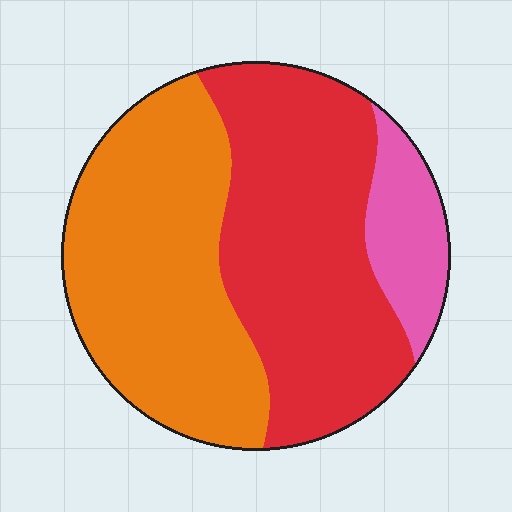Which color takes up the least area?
Pink, at roughly 10%.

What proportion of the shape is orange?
Orange covers about 45% of the shape.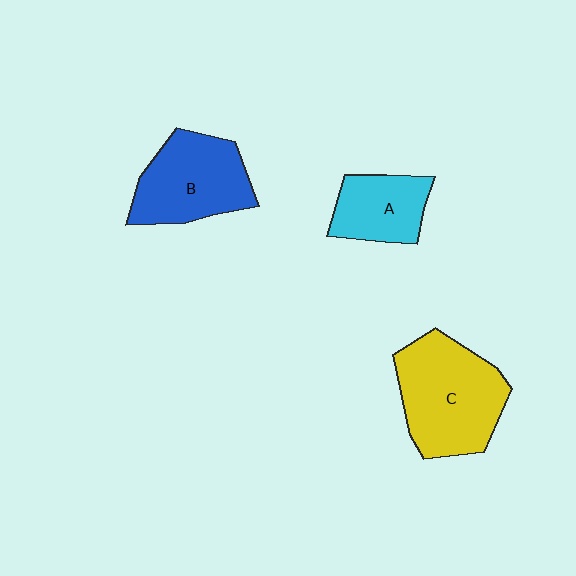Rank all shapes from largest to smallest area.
From largest to smallest: C (yellow), B (blue), A (cyan).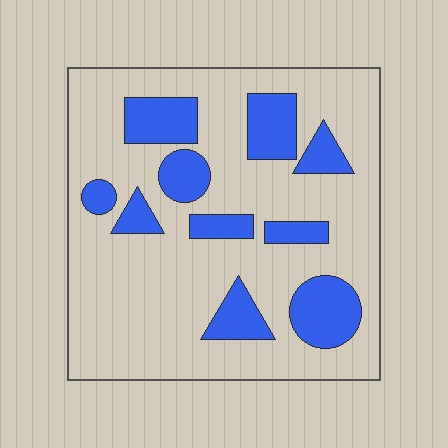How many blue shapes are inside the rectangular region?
10.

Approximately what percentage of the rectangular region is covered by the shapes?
Approximately 25%.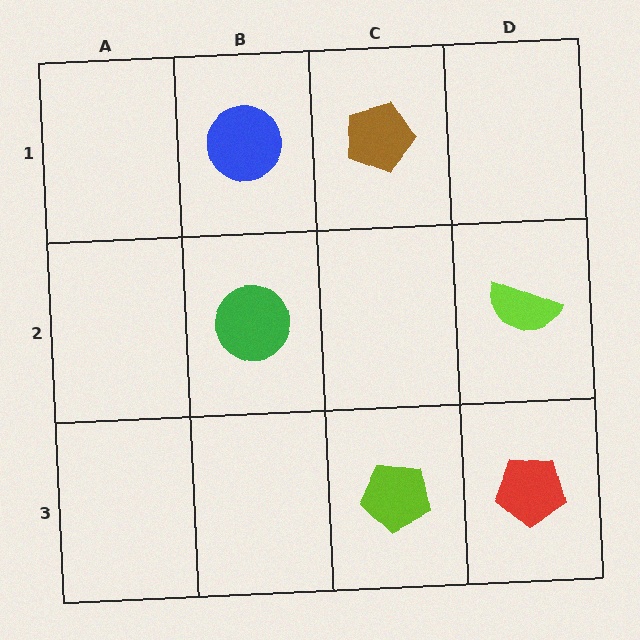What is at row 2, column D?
A lime semicircle.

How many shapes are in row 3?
2 shapes.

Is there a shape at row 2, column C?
No, that cell is empty.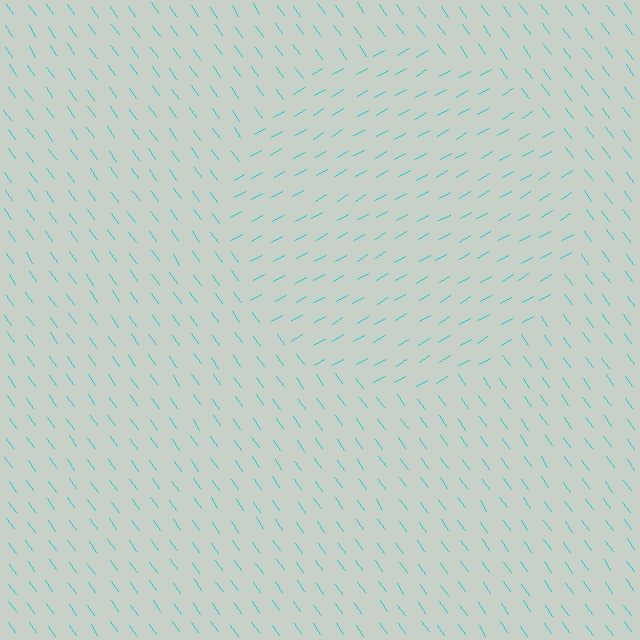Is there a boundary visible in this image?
Yes, there is a texture boundary formed by a change in line orientation.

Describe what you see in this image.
The image is filled with small cyan line segments. A circle region in the image has lines oriented differently from the surrounding lines, creating a visible texture boundary.